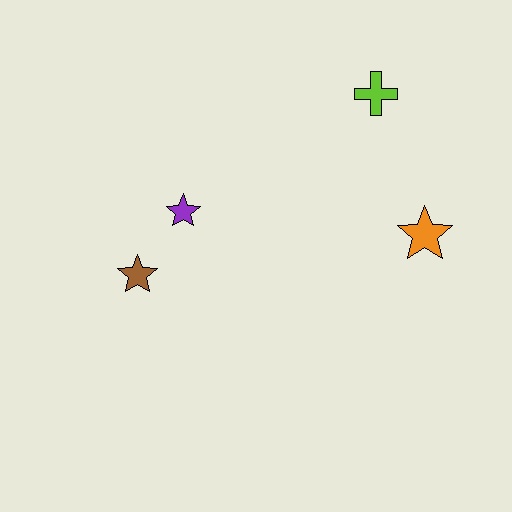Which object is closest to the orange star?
The lime cross is closest to the orange star.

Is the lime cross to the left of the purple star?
No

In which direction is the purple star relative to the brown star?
The purple star is above the brown star.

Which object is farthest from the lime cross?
The brown star is farthest from the lime cross.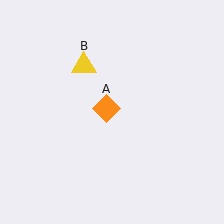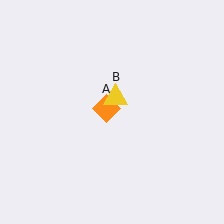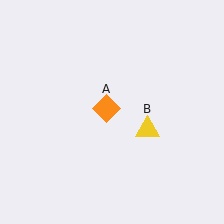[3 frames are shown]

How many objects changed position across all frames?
1 object changed position: yellow triangle (object B).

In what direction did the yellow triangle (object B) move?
The yellow triangle (object B) moved down and to the right.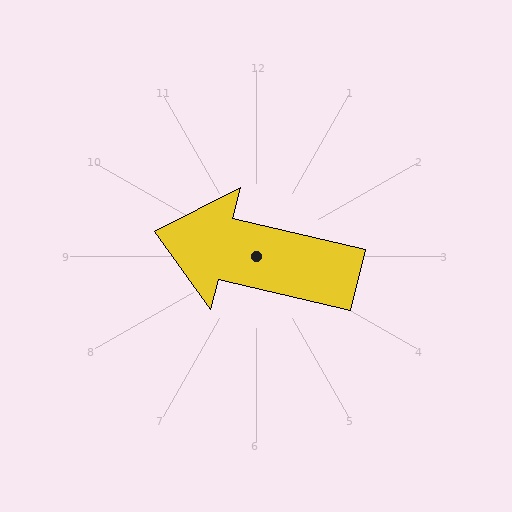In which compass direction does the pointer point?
West.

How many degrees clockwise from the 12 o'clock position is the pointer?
Approximately 283 degrees.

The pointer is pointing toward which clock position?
Roughly 9 o'clock.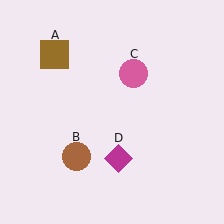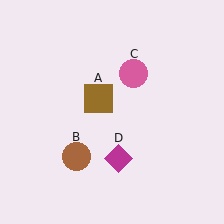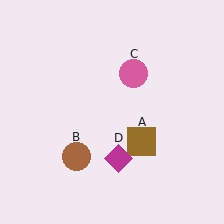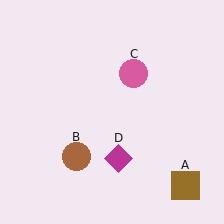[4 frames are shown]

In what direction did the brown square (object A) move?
The brown square (object A) moved down and to the right.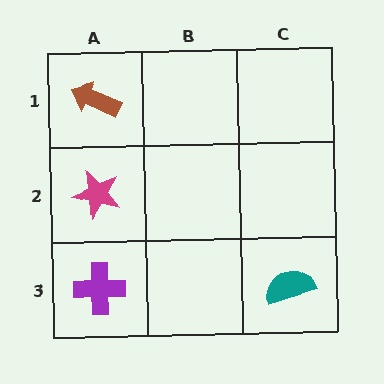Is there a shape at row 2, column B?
No, that cell is empty.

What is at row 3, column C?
A teal semicircle.